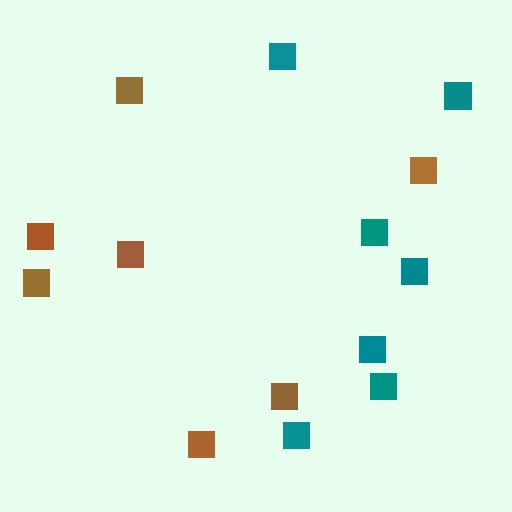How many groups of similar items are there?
There are 2 groups: one group of teal squares (7) and one group of brown squares (7).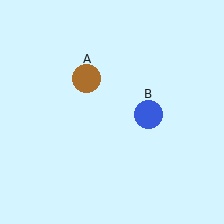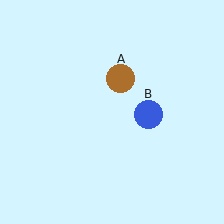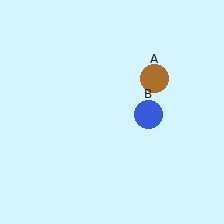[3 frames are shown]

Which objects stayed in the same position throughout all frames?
Blue circle (object B) remained stationary.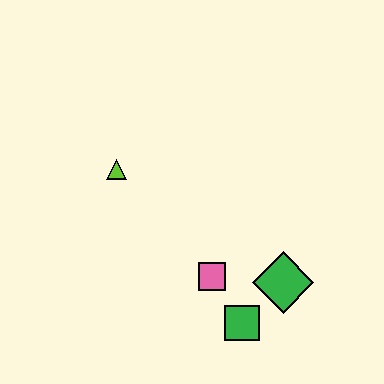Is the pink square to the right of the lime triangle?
Yes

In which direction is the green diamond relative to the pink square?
The green diamond is to the right of the pink square.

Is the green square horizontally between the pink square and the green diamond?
Yes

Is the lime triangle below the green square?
No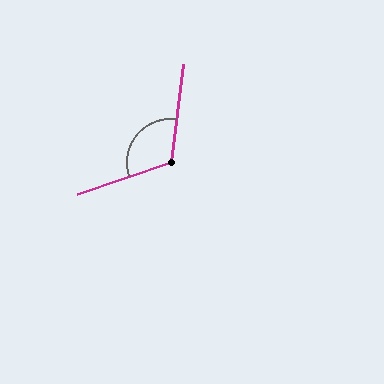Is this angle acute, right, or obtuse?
It is obtuse.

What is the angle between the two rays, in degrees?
Approximately 116 degrees.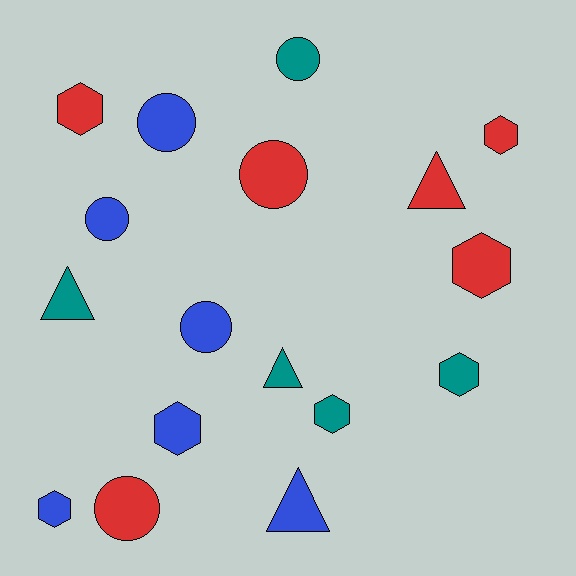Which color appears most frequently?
Blue, with 6 objects.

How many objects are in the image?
There are 17 objects.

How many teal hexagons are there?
There are 2 teal hexagons.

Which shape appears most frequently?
Hexagon, with 7 objects.